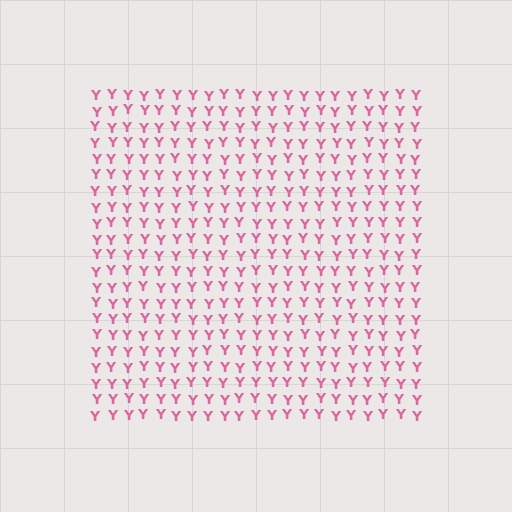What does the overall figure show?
The overall figure shows a square.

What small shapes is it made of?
It is made of small letter Y's.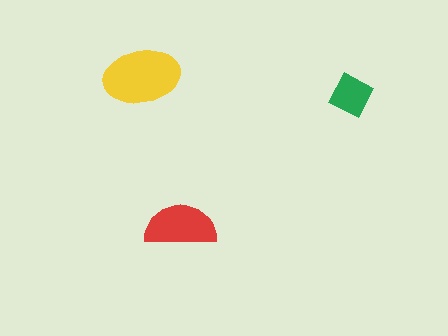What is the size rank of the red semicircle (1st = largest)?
2nd.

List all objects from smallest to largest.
The green diamond, the red semicircle, the yellow ellipse.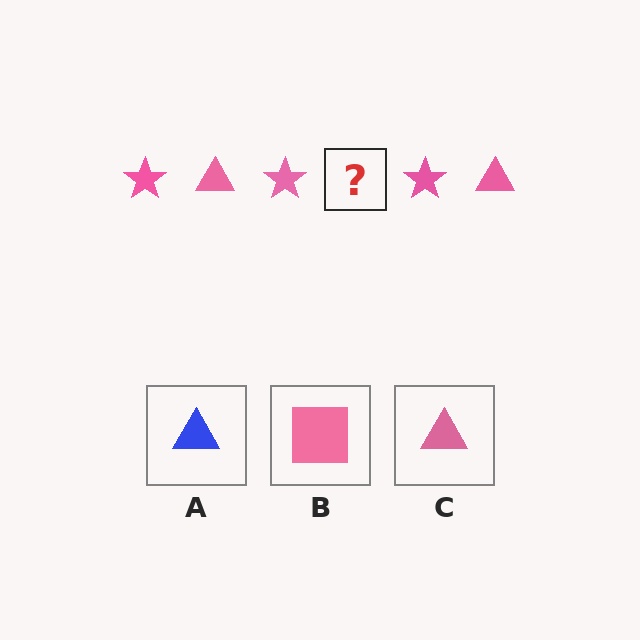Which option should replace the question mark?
Option C.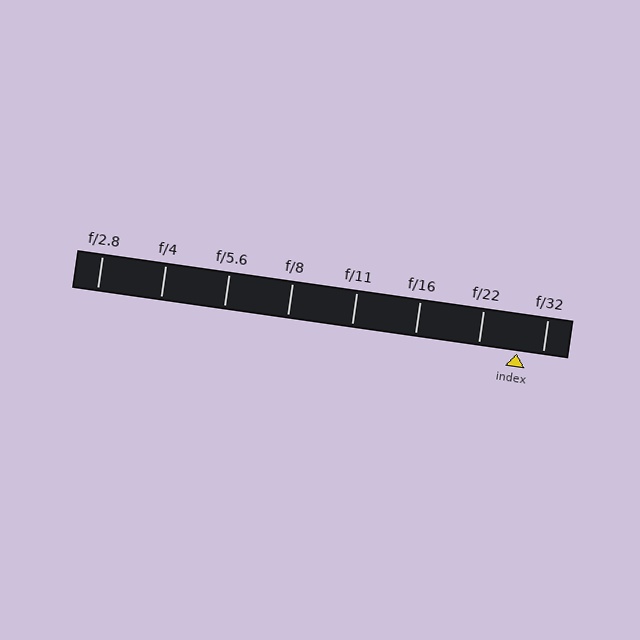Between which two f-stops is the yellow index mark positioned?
The index mark is between f/22 and f/32.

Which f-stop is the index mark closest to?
The index mark is closest to f/32.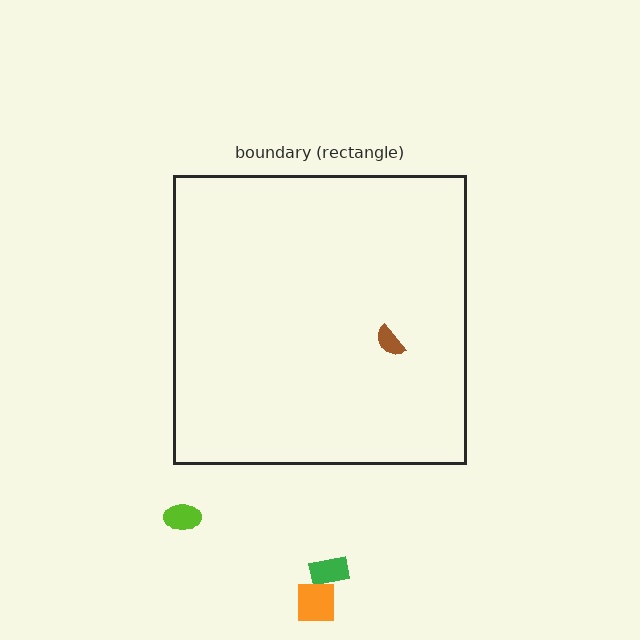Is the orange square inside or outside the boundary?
Outside.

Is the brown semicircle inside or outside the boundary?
Inside.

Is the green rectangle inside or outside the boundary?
Outside.